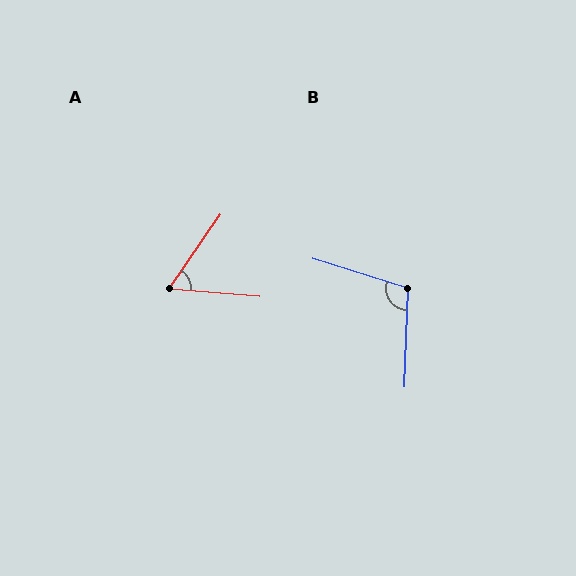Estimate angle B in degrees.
Approximately 106 degrees.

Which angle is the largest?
B, at approximately 106 degrees.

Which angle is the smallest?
A, at approximately 60 degrees.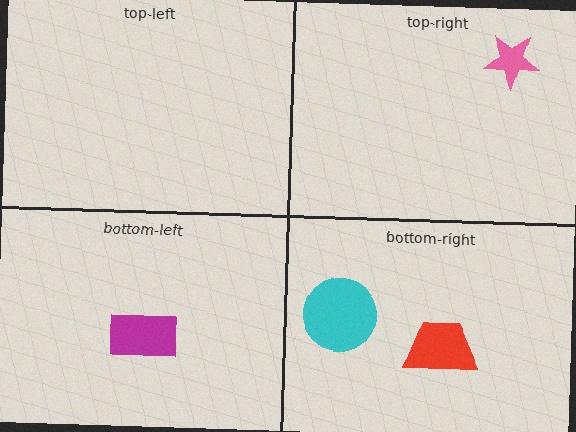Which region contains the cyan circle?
The bottom-right region.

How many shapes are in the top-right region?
1.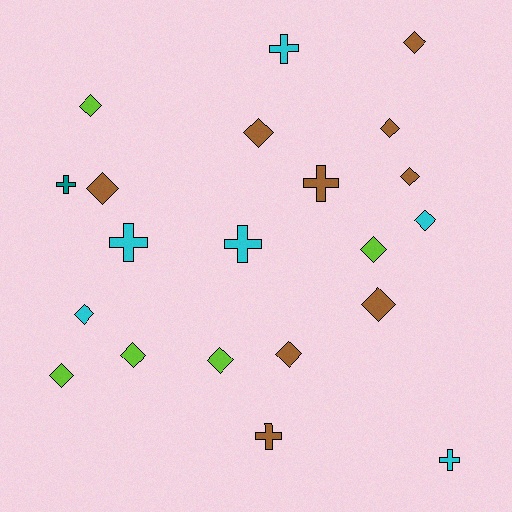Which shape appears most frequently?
Diamond, with 14 objects.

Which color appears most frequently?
Brown, with 9 objects.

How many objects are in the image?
There are 21 objects.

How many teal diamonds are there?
There are no teal diamonds.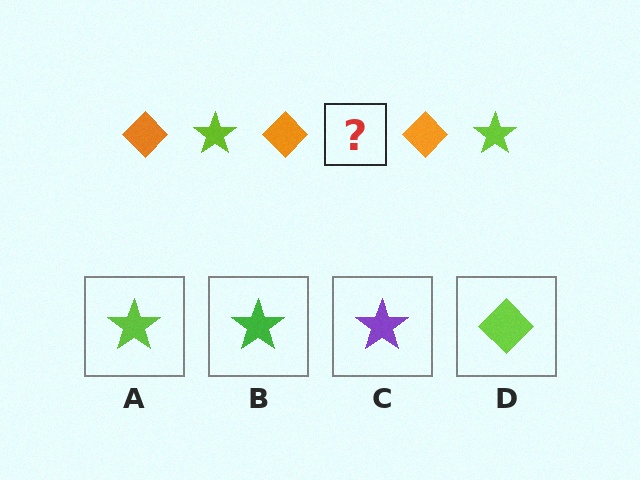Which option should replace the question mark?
Option A.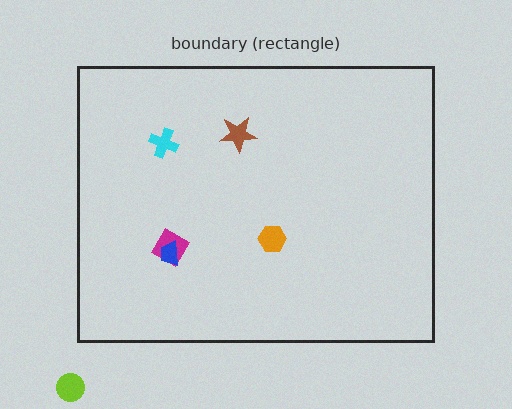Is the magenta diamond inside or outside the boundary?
Inside.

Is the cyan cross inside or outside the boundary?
Inside.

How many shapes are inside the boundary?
5 inside, 1 outside.